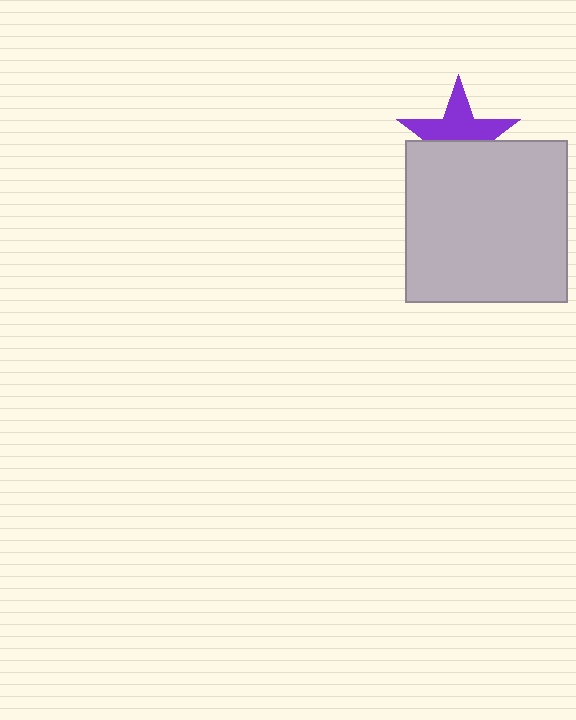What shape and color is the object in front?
The object in front is a light gray square.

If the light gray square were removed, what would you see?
You would see the complete purple star.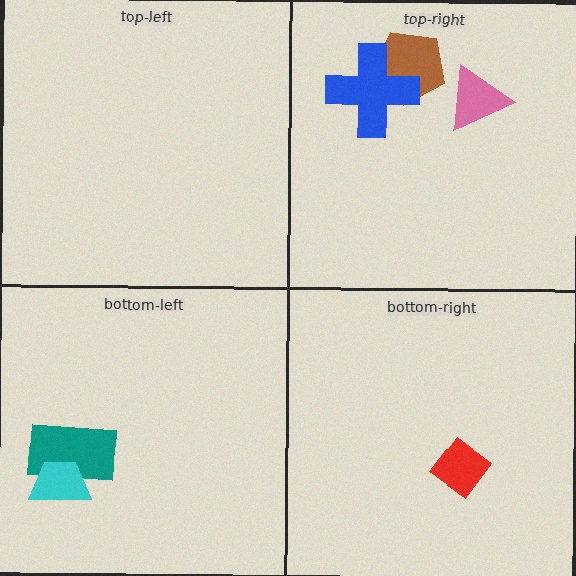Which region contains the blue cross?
The top-right region.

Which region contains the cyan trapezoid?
The bottom-left region.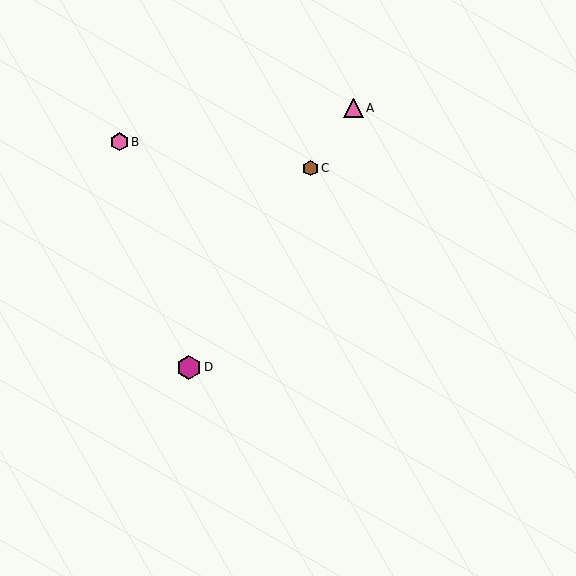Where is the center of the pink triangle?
The center of the pink triangle is at (354, 108).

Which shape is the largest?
The magenta hexagon (labeled D) is the largest.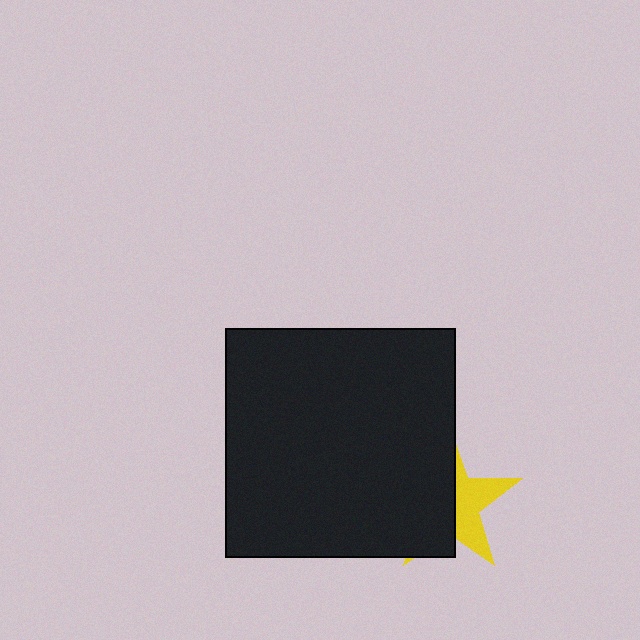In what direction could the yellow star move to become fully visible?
The yellow star could move right. That would shift it out from behind the black square entirely.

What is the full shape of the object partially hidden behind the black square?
The partially hidden object is a yellow star.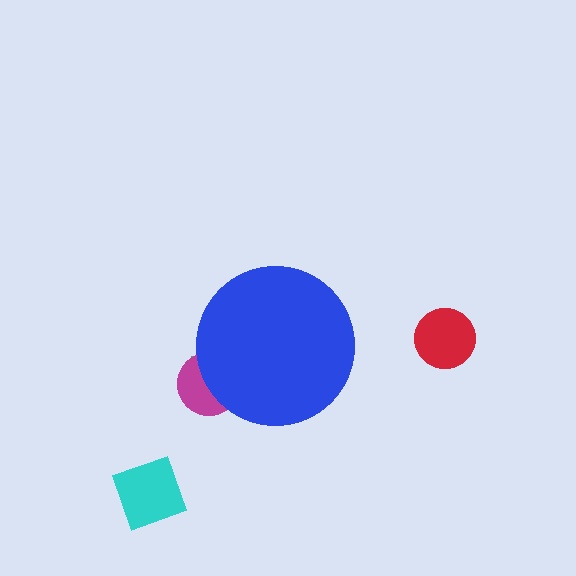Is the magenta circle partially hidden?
Yes, the magenta circle is partially hidden behind the blue circle.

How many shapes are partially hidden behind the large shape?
2 shapes are partially hidden.